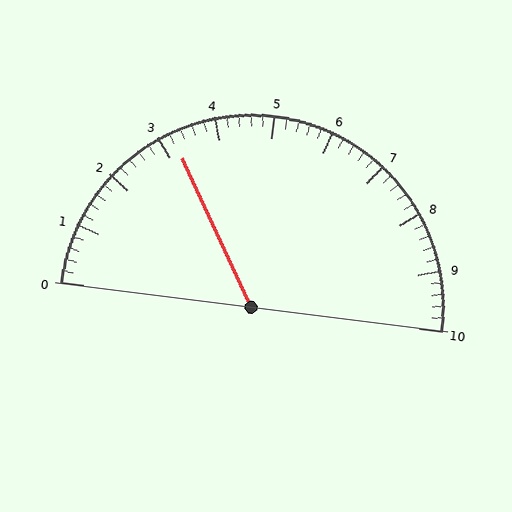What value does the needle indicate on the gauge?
The needle indicates approximately 3.2.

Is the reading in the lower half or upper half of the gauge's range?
The reading is in the lower half of the range (0 to 10).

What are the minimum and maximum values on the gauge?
The gauge ranges from 0 to 10.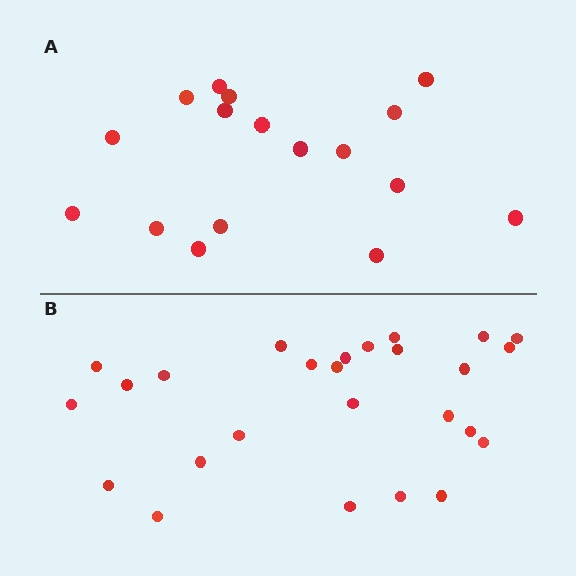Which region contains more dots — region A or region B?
Region B (the bottom region) has more dots.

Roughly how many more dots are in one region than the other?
Region B has roughly 8 or so more dots than region A.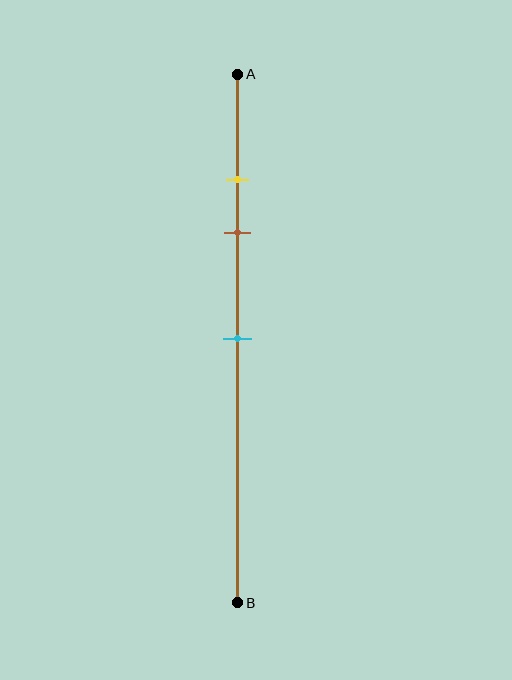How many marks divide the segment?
There are 3 marks dividing the segment.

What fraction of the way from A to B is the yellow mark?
The yellow mark is approximately 20% (0.2) of the way from A to B.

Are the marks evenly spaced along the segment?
No, the marks are not evenly spaced.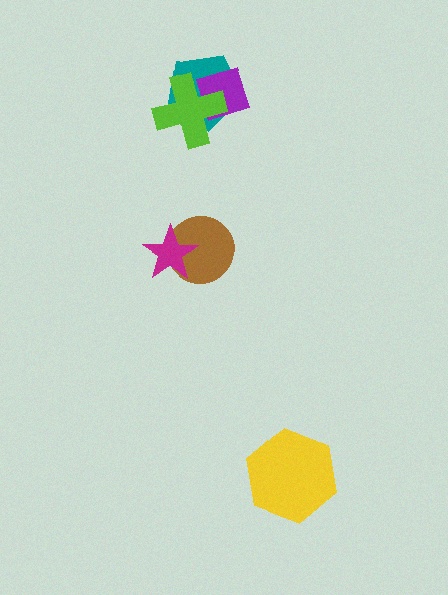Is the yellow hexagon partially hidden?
No, no other shape covers it.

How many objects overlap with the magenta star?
1 object overlaps with the magenta star.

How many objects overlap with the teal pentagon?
2 objects overlap with the teal pentagon.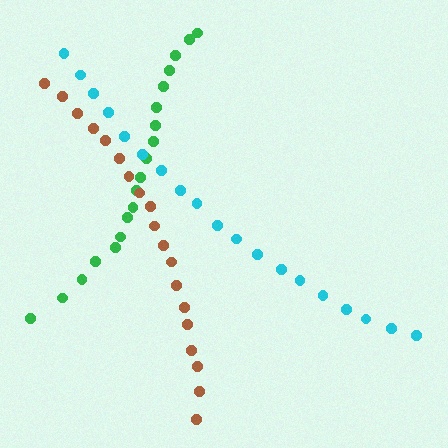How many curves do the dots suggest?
There are 3 distinct paths.